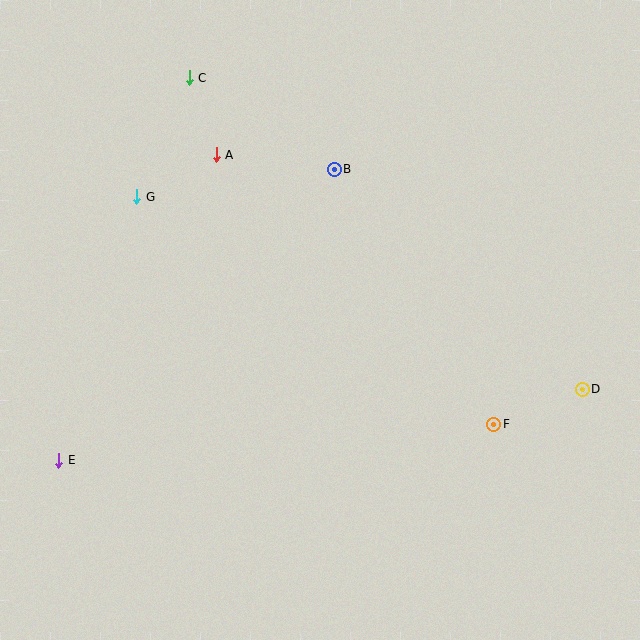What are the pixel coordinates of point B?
Point B is at (334, 169).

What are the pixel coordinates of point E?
Point E is at (59, 460).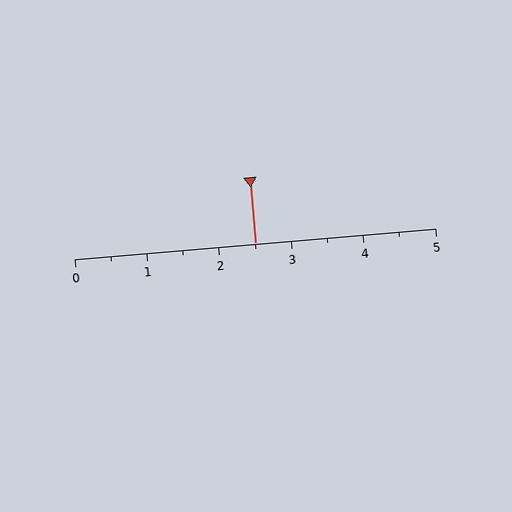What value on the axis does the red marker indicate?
The marker indicates approximately 2.5.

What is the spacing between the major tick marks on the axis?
The major ticks are spaced 1 apart.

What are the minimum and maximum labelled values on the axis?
The axis runs from 0 to 5.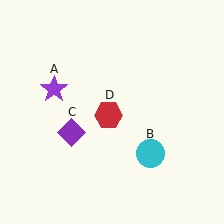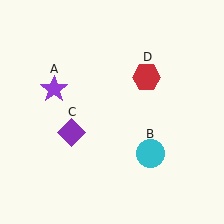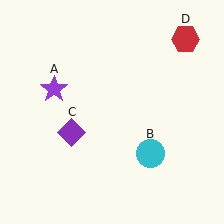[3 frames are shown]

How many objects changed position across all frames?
1 object changed position: red hexagon (object D).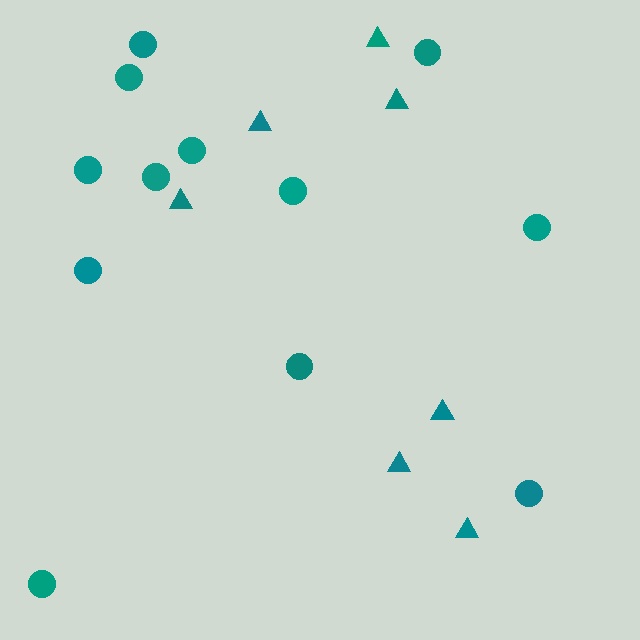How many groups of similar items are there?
There are 2 groups: one group of triangles (7) and one group of circles (12).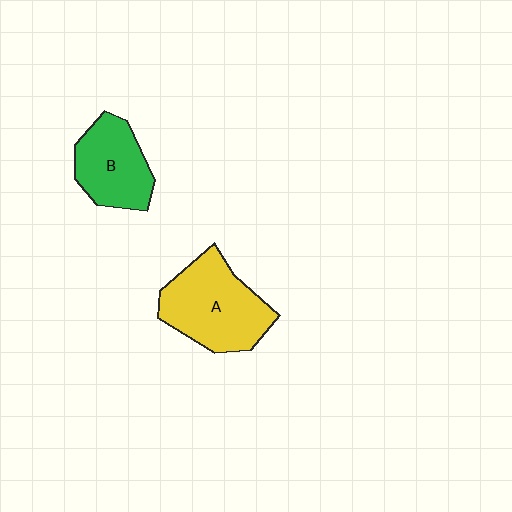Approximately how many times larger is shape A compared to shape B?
Approximately 1.3 times.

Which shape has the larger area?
Shape A (yellow).